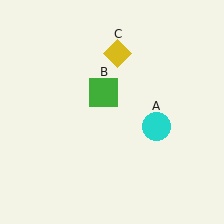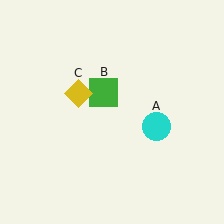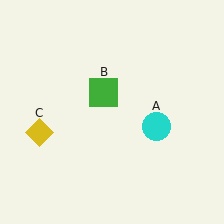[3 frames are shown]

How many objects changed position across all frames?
1 object changed position: yellow diamond (object C).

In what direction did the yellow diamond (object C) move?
The yellow diamond (object C) moved down and to the left.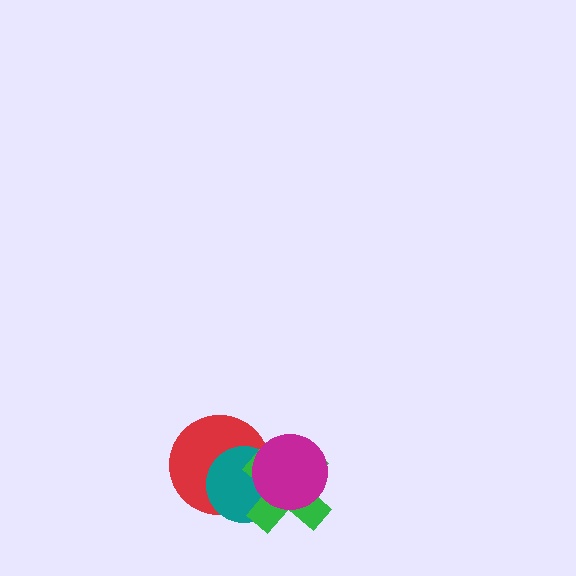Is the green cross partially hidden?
Yes, it is partially covered by another shape.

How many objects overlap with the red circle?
3 objects overlap with the red circle.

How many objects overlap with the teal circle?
3 objects overlap with the teal circle.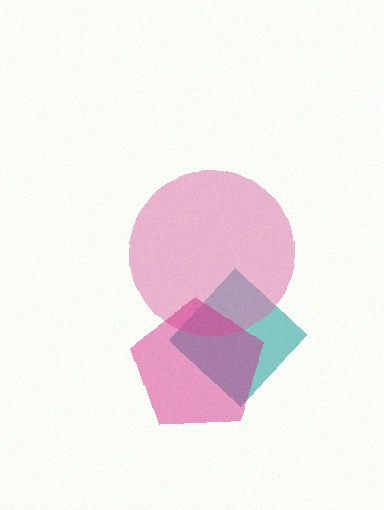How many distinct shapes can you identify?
There are 3 distinct shapes: a teal diamond, a pink circle, a magenta pentagon.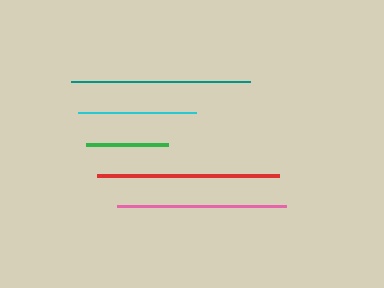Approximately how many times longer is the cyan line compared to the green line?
The cyan line is approximately 1.4 times the length of the green line.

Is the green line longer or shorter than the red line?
The red line is longer than the green line.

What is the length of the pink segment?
The pink segment is approximately 169 pixels long.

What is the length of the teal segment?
The teal segment is approximately 179 pixels long.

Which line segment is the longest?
The red line is the longest at approximately 182 pixels.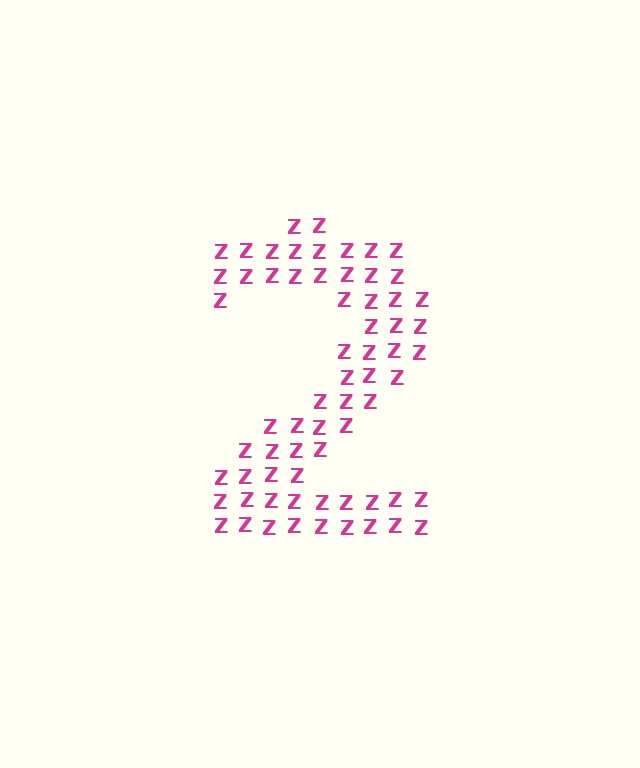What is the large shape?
The large shape is the digit 2.